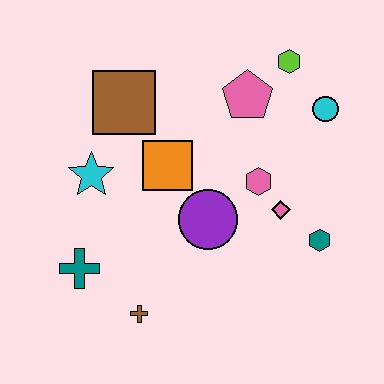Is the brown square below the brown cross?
No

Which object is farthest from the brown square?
The teal hexagon is farthest from the brown square.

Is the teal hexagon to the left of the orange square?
No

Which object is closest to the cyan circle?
The lime hexagon is closest to the cyan circle.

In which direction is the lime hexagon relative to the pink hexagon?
The lime hexagon is above the pink hexagon.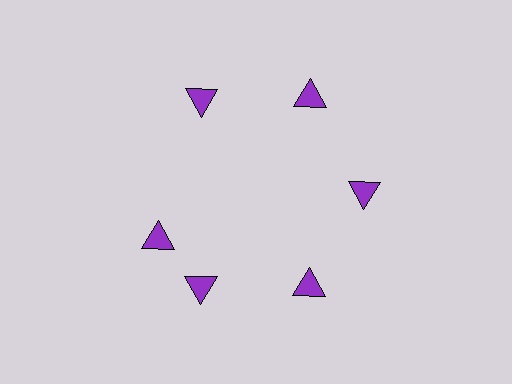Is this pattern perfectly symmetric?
No. The 6 purple triangles are arranged in a ring, but one element near the 9 o'clock position is rotated out of alignment along the ring, breaking the 6-fold rotational symmetry.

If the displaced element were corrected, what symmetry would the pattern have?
It would have 6-fold rotational symmetry — the pattern would map onto itself every 60 degrees.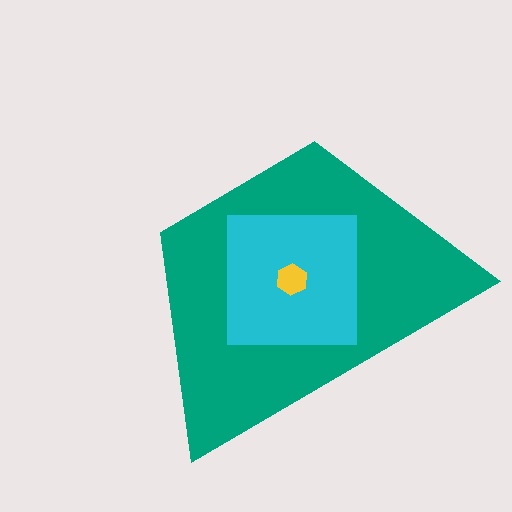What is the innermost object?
The yellow hexagon.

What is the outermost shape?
The teal trapezoid.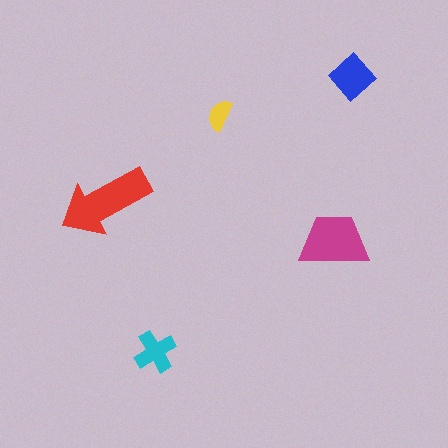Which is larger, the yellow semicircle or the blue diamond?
The blue diamond.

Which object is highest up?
The blue diamond is topmost.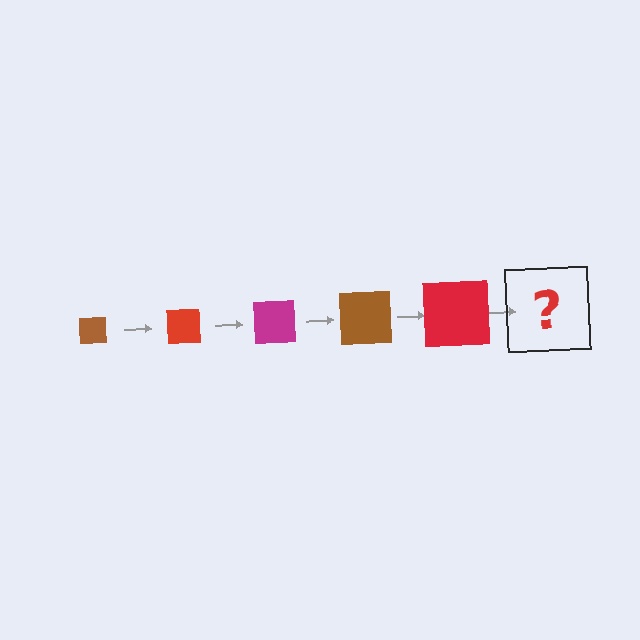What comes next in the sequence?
The next element should be a magenta square, larger than the previous one.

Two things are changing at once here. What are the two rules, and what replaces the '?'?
The two rules are that the square grows larger each step and the color cycles through brown, red, and magenta. The '?' should be a magenta square, larger than the previous one.